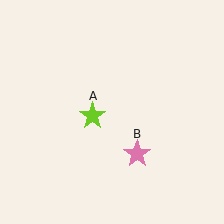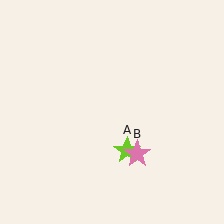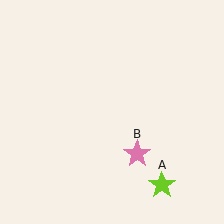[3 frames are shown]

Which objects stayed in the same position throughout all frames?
Pink star (object B) remained stationary.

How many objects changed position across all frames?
1 object changed position: lime star (object A).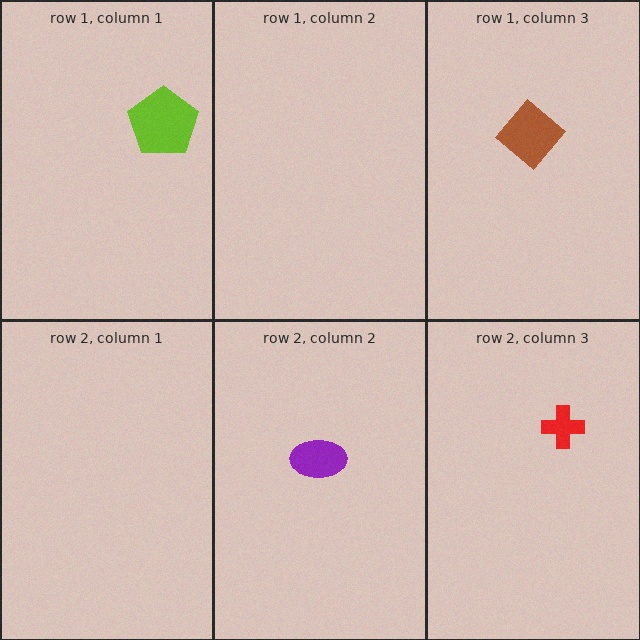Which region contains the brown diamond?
The row 1, column 3 region.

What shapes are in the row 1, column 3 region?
The brown diamond.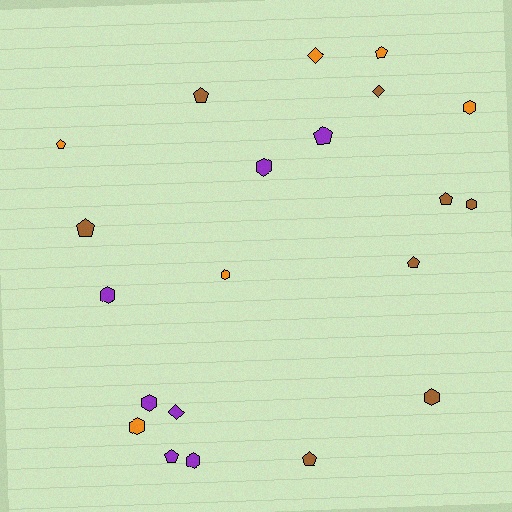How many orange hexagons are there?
There are 3 orange hexagons.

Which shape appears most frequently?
Pentagon, with 9 objects.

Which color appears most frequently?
Brown, with 8 objects.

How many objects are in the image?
There are 21 objects.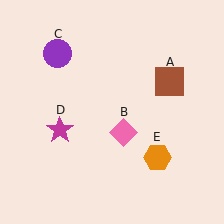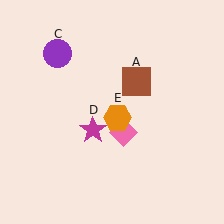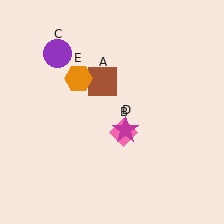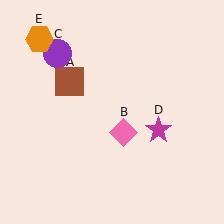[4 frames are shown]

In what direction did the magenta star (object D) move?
The magenta star (object D) moved right.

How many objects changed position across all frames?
3 objects changed position: brown square (object A), magenta star (object D), orange hexagon (object E).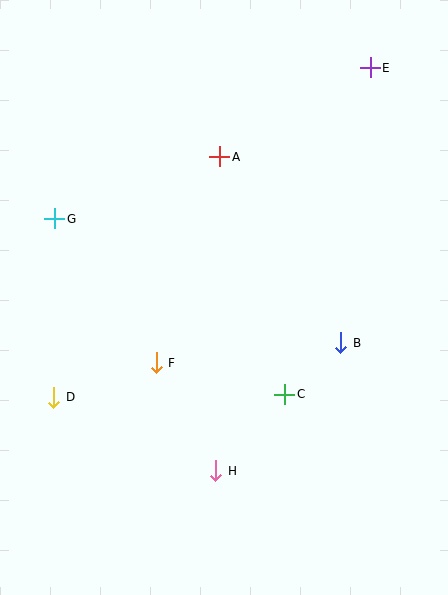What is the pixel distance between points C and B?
The distance between C and B is 76 pixels.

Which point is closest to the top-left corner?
Point G is closest to the top-left corner.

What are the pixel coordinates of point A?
Point A is at (220, 157).